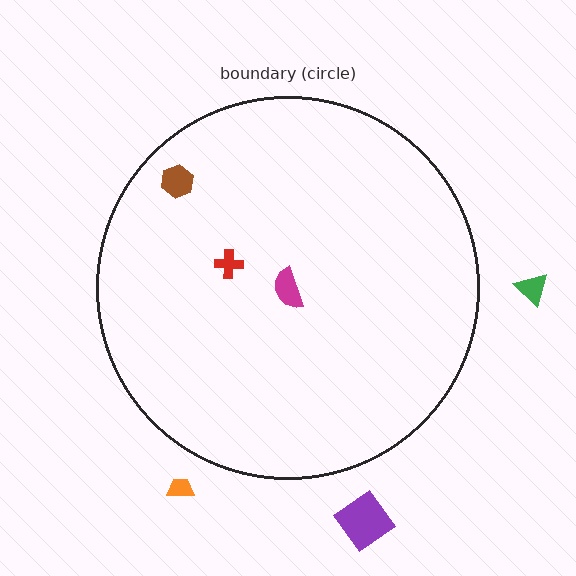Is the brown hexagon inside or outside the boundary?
Inside.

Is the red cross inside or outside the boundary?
Inside.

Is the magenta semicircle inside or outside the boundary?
Inside.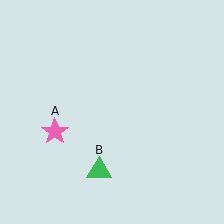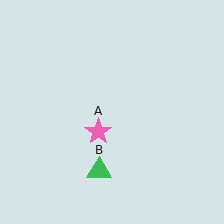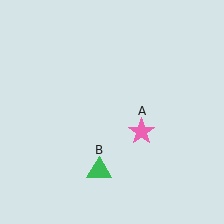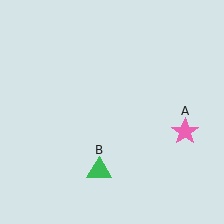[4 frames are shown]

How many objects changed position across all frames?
1 object changed position: pink star (object A).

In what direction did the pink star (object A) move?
The pink star (object A) moved right.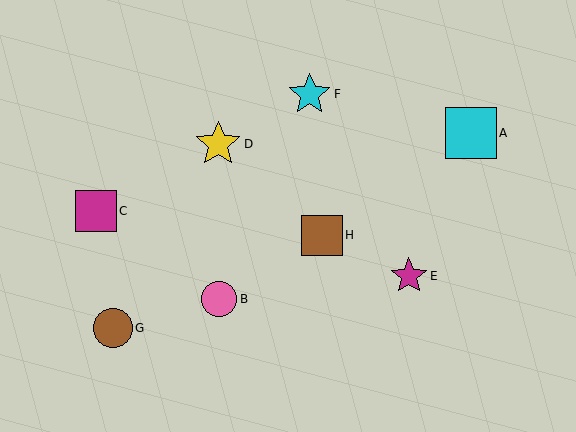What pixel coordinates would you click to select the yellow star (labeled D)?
Click at (218, 144) to select the yellow star D.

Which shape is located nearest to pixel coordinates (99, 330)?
The brown circle (labeled G) at (113, 328) is nearest to that location.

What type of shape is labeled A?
Shape A is a cyan square.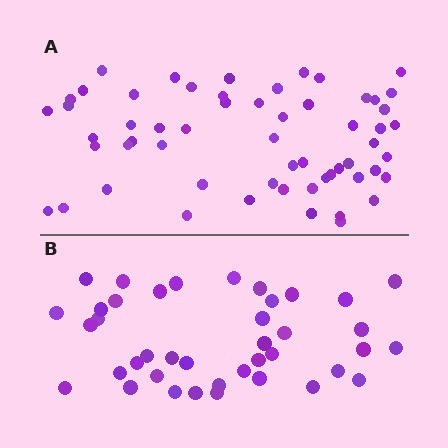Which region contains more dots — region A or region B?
Region A (the top region) has more dots.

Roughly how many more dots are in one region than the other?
Region A has approximately 20 more dots than region B.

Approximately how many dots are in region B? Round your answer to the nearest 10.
About 40 dots.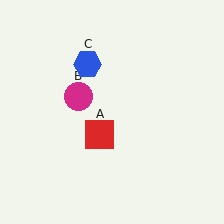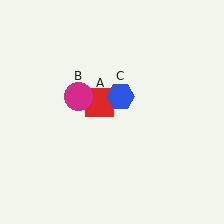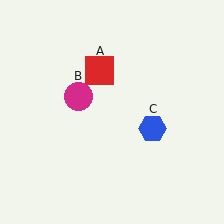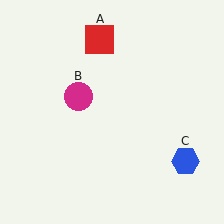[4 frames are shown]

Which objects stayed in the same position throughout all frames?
Magenta circle (object B) remained stationary.